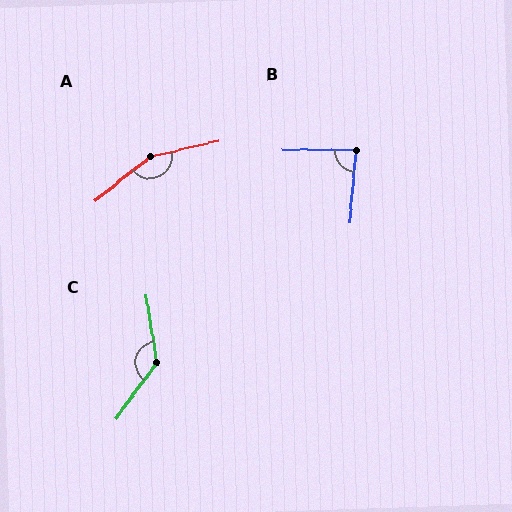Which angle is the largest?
A, at approximately 154 degrees.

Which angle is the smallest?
B, at approximately 86 degrees.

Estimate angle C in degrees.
Approximately 135 degrees.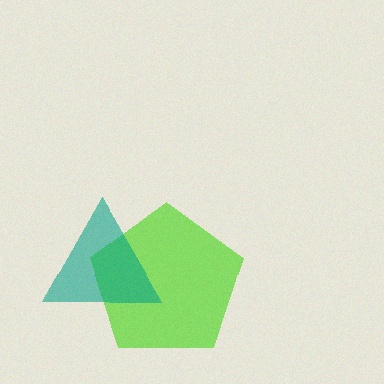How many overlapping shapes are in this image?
There are 2 overlapping shapes in the image.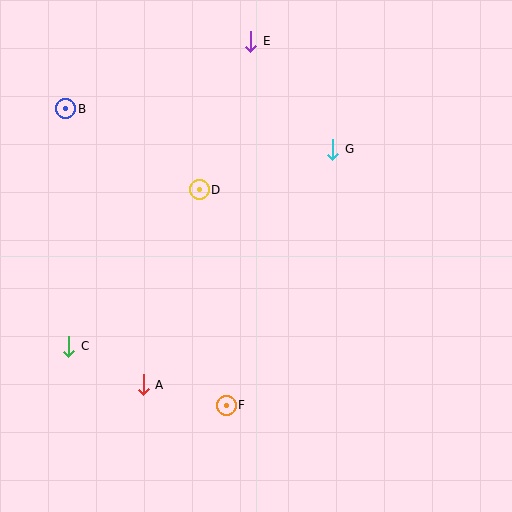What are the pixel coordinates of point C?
Point C is at (69, 346).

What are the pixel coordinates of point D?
Point D is at (199, 190).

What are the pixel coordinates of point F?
Point F is at (226, 405).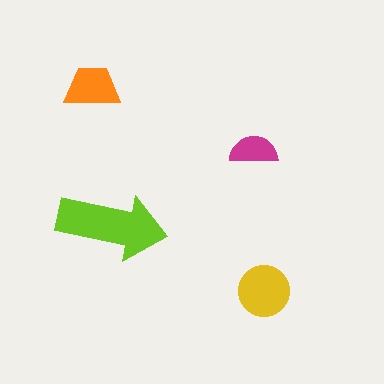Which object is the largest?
The lime arrow.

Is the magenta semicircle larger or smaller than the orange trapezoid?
Smaller.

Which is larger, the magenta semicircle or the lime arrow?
The lime arrow.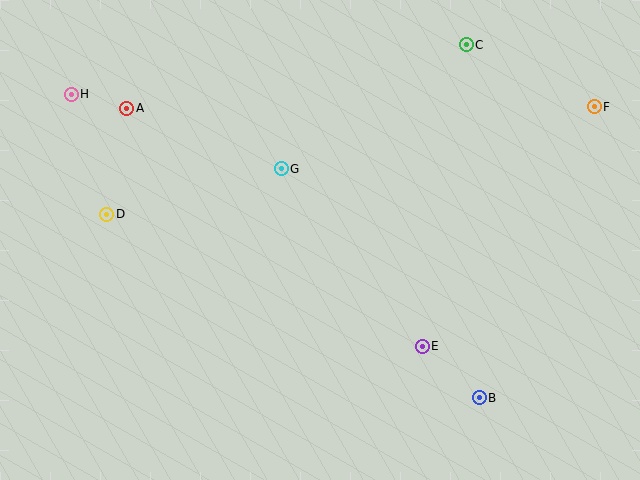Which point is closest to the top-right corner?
Point F is closest to the top-right corner.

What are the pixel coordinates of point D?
Point D is at (107, 214).